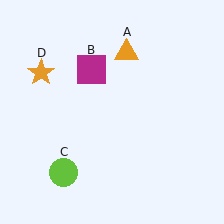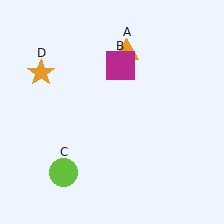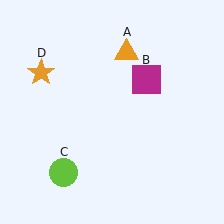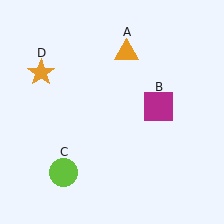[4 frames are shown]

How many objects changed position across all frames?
1 object changed position: magenta square (object B).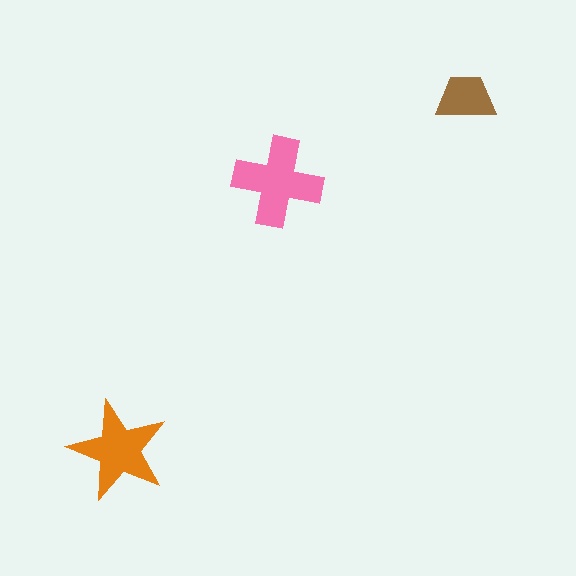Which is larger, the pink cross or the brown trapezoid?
The pink cross.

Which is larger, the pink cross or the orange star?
The pink cross.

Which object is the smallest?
The brown trapezoid.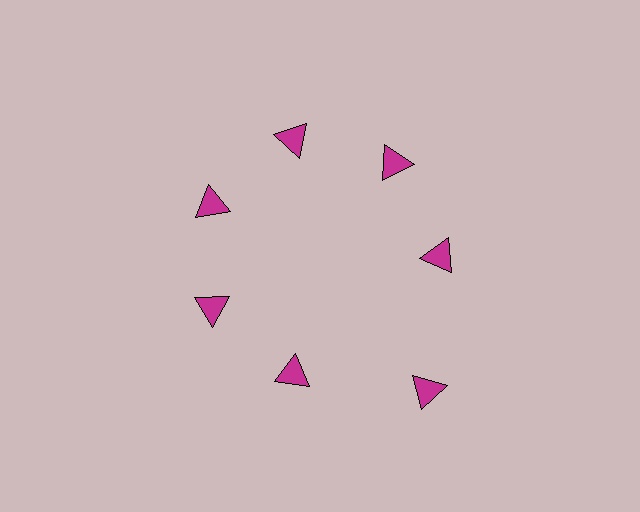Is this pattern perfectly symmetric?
No. The 7 magenta triangles are arranged in a ring, but one element near the 5 o'clock position is pushed outward from the center, breaking the 7-fold rotational symmetry.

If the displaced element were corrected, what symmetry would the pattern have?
It would have 7-fold rotational symmetry — the pattern would map onto itself every 51 degrees.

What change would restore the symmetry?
The symmetry would be restored by moving it inward, back onto the ring so that all 7 triangles sit at equal angles and equal distance from the center.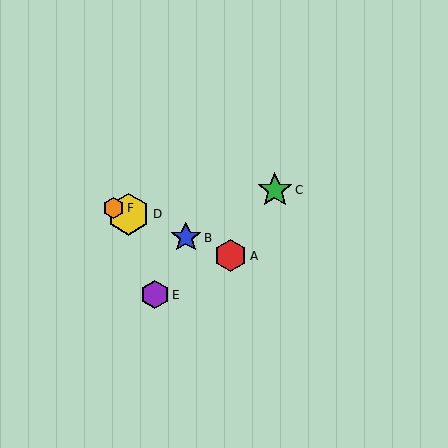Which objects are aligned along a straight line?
Objects A, B, D, F are aligned along a straight line.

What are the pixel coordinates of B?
Object B is at (186, 238).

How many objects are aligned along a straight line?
4 objects (A, B, D, F) are aligned along a straight line.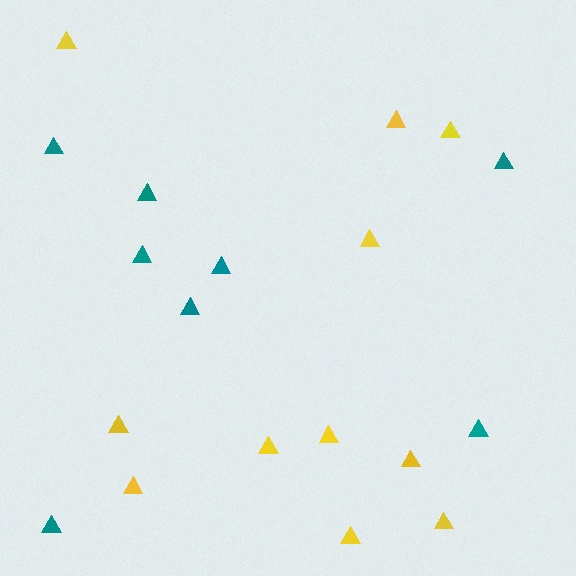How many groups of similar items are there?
There are 2 groups: one group of yellow triangles (11) and one group of teal triangles (8).